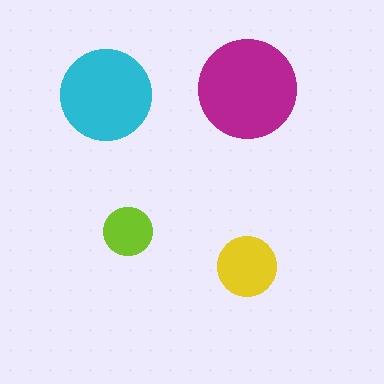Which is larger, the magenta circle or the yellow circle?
The magenta one.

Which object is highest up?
The magenta circle is topmost.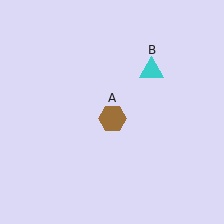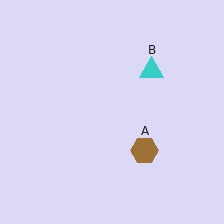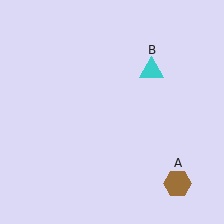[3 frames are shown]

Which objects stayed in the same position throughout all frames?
Cyan triangle (object B) remained stationary.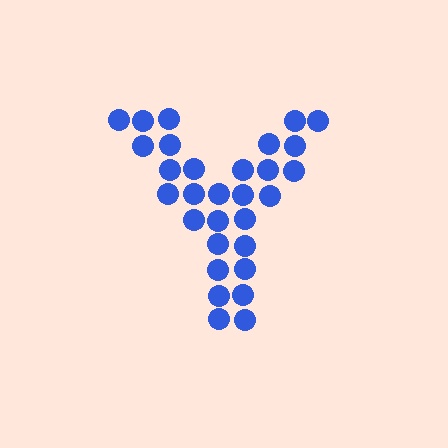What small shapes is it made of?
It is made of small circles.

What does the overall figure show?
The overall figure shows the letter Y.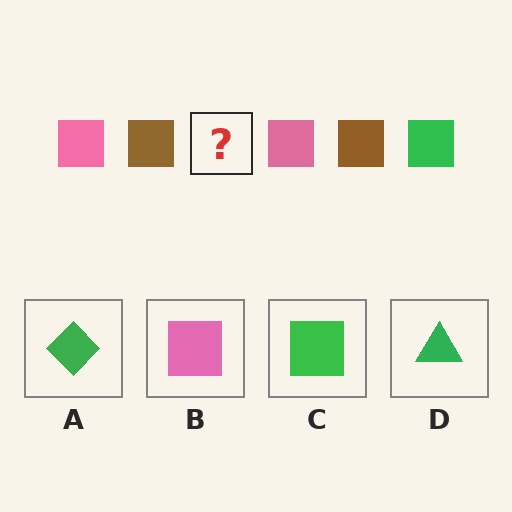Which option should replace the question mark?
Option C.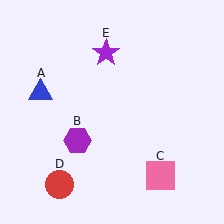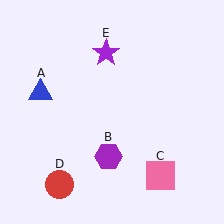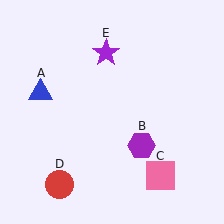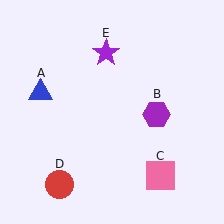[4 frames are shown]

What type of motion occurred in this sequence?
The purple hexagon (object B) rotated counterclockwise around the center of the scene.